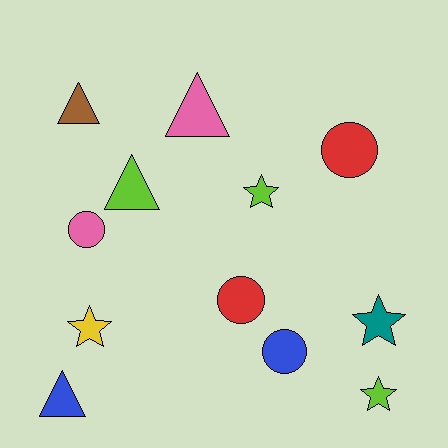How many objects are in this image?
There are 12 objects.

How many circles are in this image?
There are 4 circles.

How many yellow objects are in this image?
There is 1 yellow object.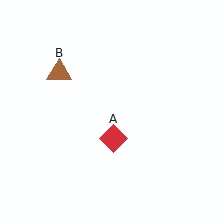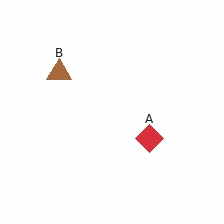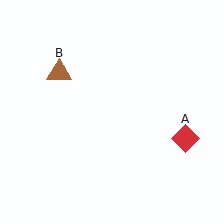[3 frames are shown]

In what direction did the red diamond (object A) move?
The red diamond (object A) moved right.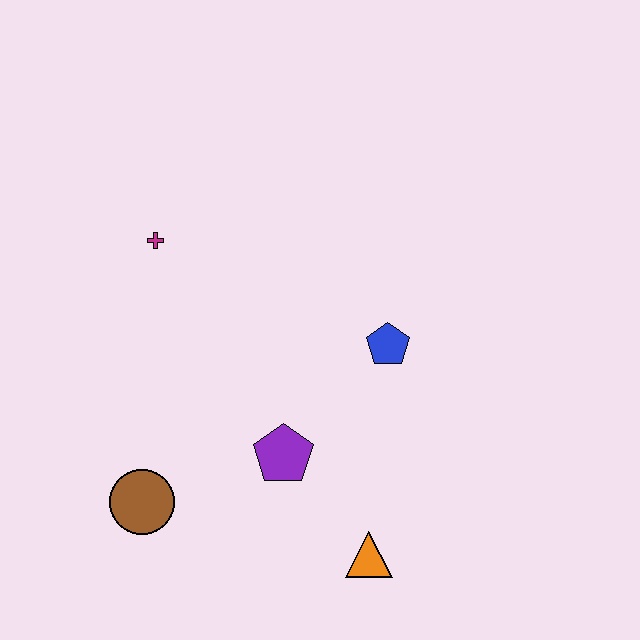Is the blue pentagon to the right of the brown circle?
Yes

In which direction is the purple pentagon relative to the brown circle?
The purple pentagon is to the right of the brown circle.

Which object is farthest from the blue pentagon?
The brown circle is farthest from the blue pentagon.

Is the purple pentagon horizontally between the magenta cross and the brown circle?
No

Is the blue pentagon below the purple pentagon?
No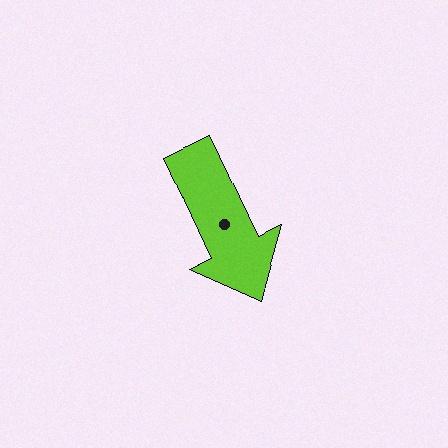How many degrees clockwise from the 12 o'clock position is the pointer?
Approximately 155 degrees.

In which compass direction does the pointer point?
Southeast.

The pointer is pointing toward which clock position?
Roughly 5 o'clock.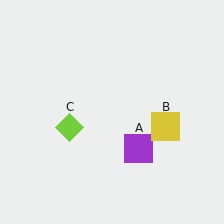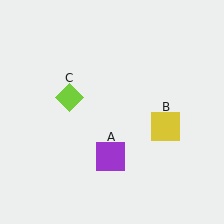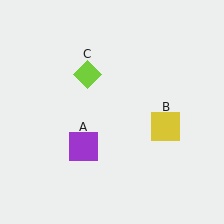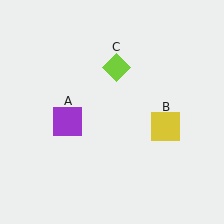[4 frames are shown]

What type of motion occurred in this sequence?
The purple square (object A), lime diamond (object C) rotated clockwise around the center of the scene.